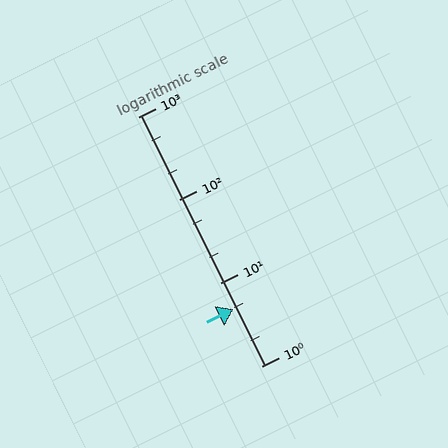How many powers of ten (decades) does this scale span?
The scale spans 3 decades, from 1 to 1000.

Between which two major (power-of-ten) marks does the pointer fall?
The pointer is between 1 and 10.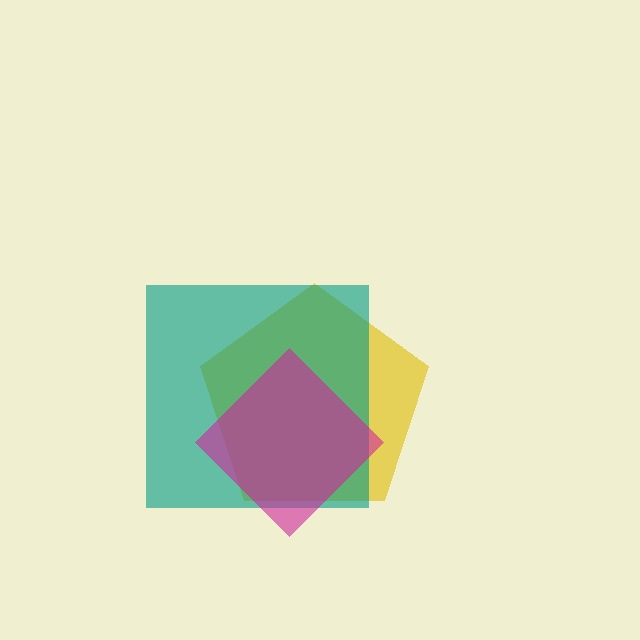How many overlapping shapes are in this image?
There are 3 overlapping shapes in the image.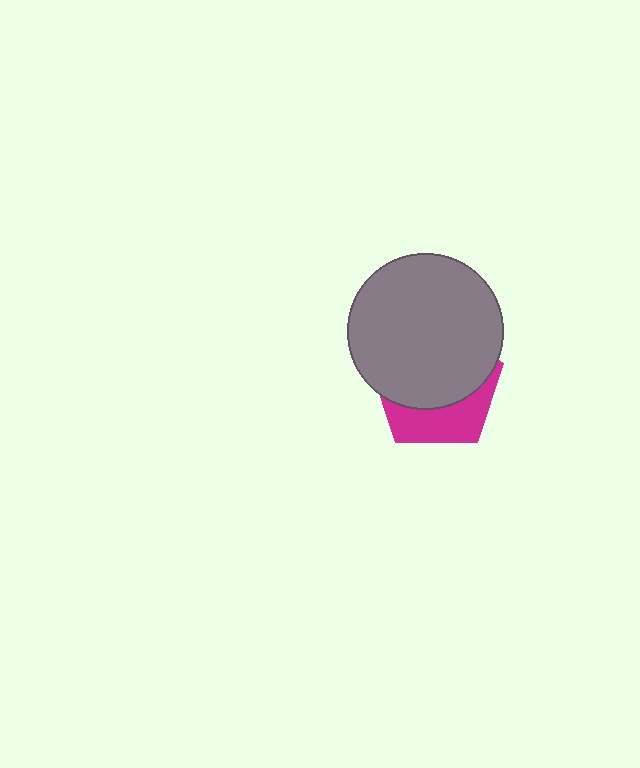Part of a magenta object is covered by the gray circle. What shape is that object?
It is a pentagon.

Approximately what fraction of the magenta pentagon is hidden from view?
Roughly 65% of the magenta pentagon is hidden behind the gray circle.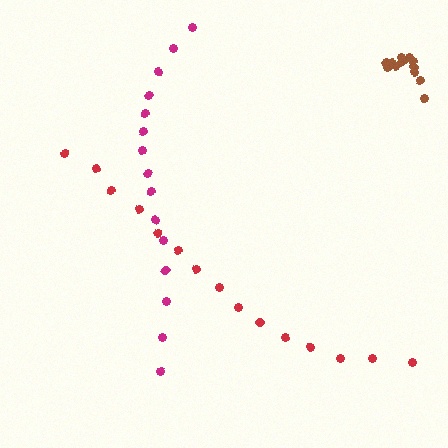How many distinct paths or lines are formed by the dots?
There are 3 distinct paths.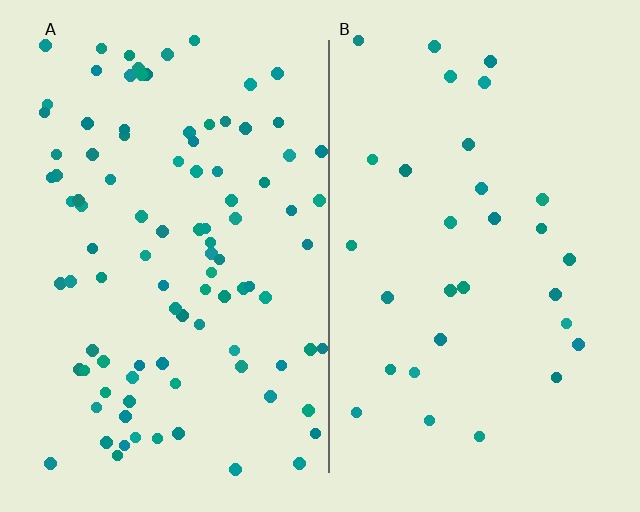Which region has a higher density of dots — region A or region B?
A (the left).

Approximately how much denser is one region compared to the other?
Approximately 3.1× — region A over region B.